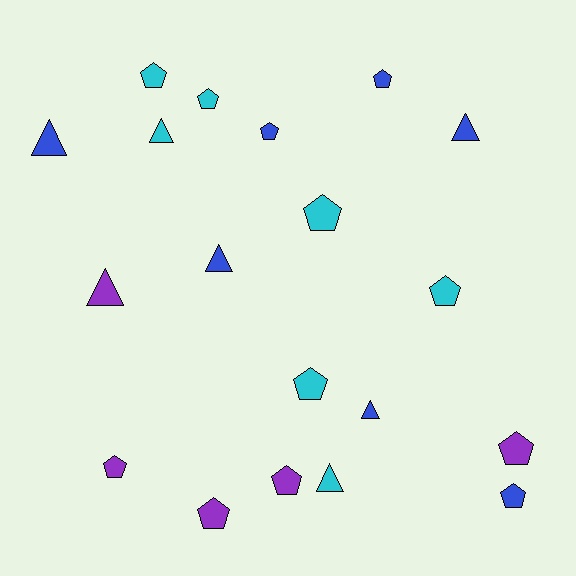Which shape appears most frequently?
Pentagon, with 12 objects.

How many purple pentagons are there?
There are 4 purple pentagons.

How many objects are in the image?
There are 19 objects.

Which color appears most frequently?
Cyan, with 7 objects.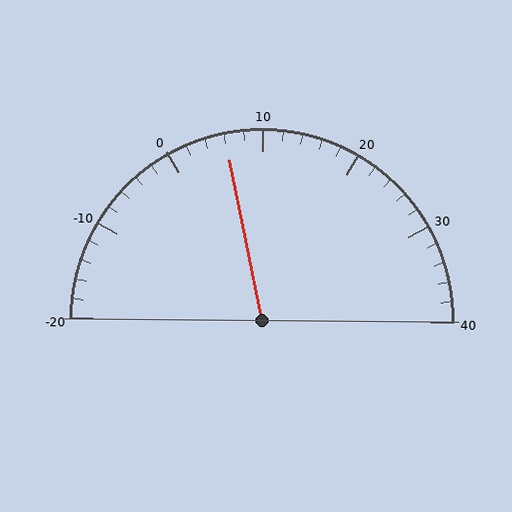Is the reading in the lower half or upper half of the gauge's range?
The reading is in the lower half of the range (-20 to 40).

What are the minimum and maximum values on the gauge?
The gauge ranges from -20 to 40.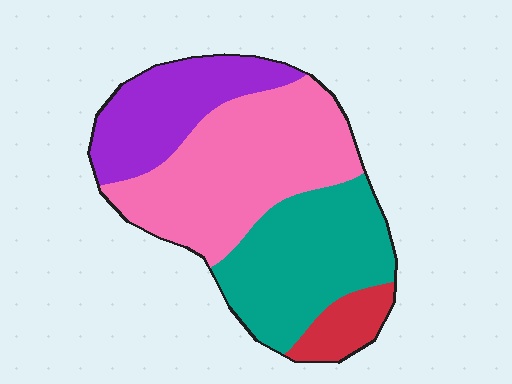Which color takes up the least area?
Red, at roughly 10%.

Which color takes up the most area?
Pink, at roughly 40%.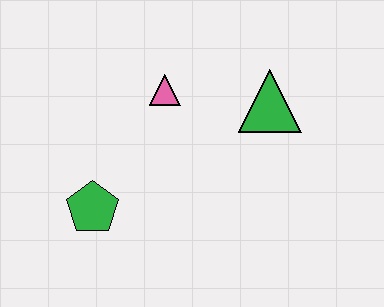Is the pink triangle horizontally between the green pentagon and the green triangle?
Yes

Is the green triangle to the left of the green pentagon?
No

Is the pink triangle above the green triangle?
Yes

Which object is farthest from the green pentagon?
The green triangle is farthest from the green pentagon.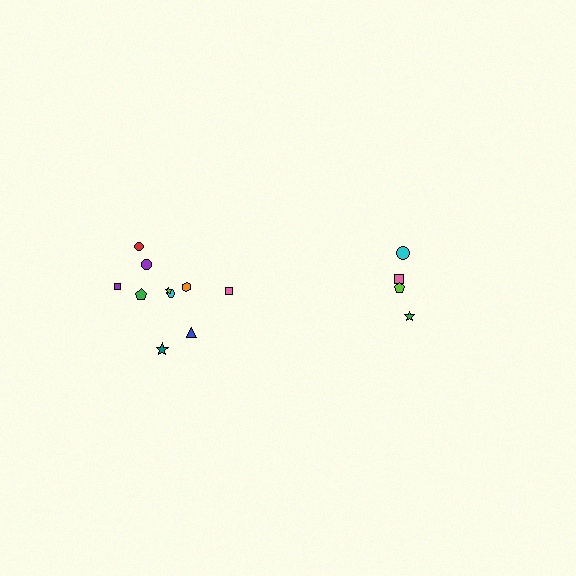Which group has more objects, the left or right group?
The left group.